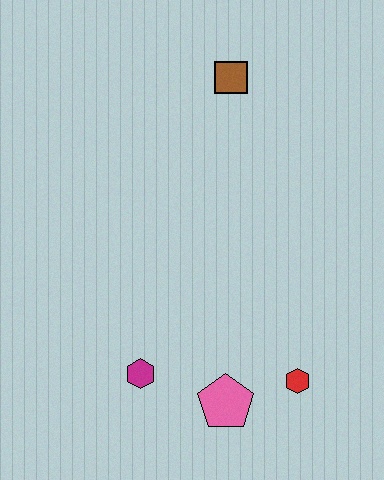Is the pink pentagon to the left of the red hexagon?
Yes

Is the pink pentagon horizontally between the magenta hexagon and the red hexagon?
Yes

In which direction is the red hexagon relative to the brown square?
The red hexagon is below the brown square.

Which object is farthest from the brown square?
The pink pentagon is farthest from the brown square.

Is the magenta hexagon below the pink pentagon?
No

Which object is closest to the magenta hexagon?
The pink pentagon is closest to the magenta hexagon.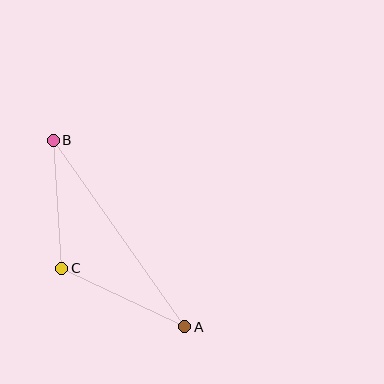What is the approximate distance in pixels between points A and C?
The distance between A and C is approximately 136 pixels.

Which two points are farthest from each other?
Points A and B are farthest from each other.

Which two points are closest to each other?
Points B and C are closest to each other.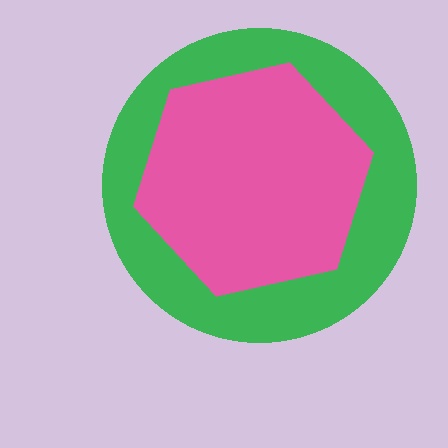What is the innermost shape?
The pink hexagon.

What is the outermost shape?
The green circle.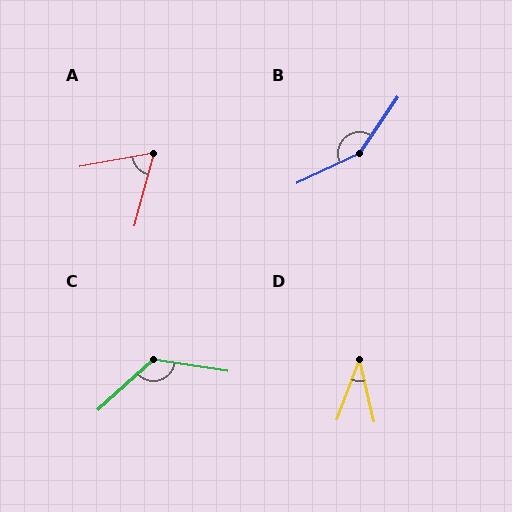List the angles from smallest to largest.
D (34°), A (64°), C (129°), B (149°).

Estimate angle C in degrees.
Approximately 129 degrees.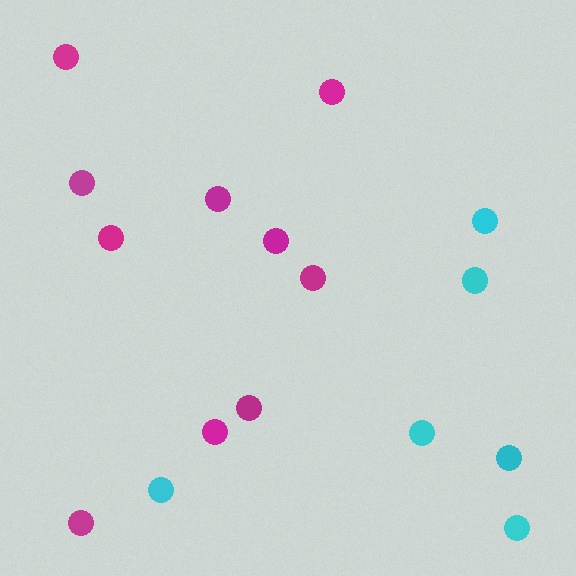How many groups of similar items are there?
There are 2 groups: one group of magenta circles (10) and one group of cyan circles (6).